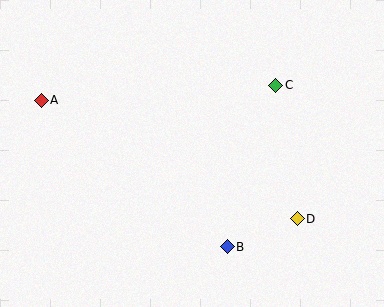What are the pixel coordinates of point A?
Point A is at (41, 100).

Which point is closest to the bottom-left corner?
Point A is closest to the bottom-left corner.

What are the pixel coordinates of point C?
Point C is at (276, 85).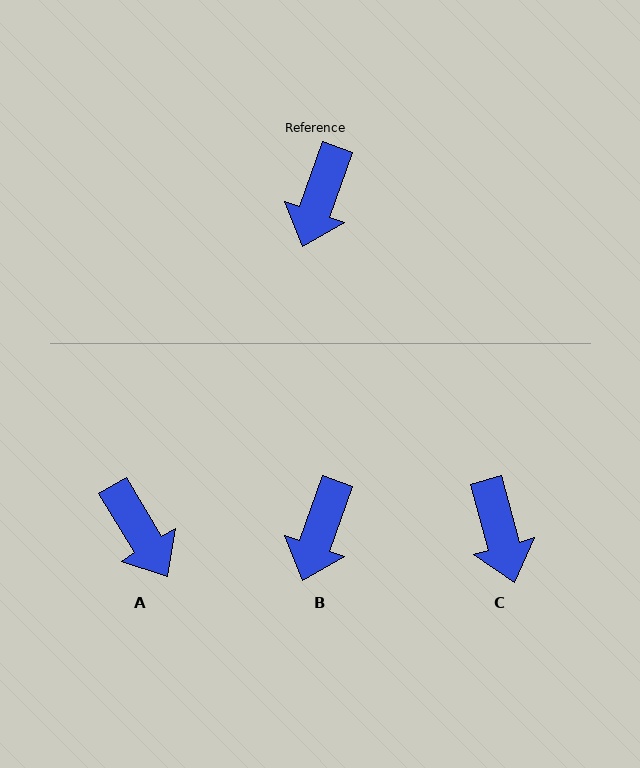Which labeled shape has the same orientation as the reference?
B.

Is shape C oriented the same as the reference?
No, it is off by about 35 degrees.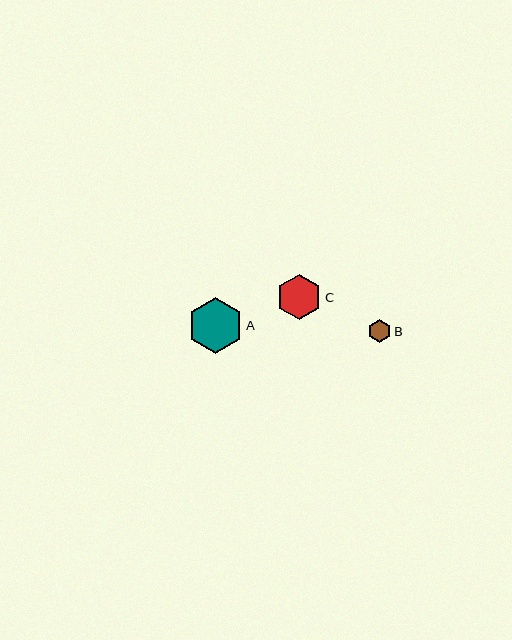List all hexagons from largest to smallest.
From largest to smallest: A, C, B.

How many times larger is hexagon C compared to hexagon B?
Hexagon C is approximately 2.0 times the size of hexagon B.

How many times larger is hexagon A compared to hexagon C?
Hexagon A is approximately 1.2 times the size of hexagon C.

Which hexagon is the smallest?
Hexagon B is the smallest with a size of approximately 23 pixels.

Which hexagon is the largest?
Hexagon A is the largest with a size of approximately 56 pixels.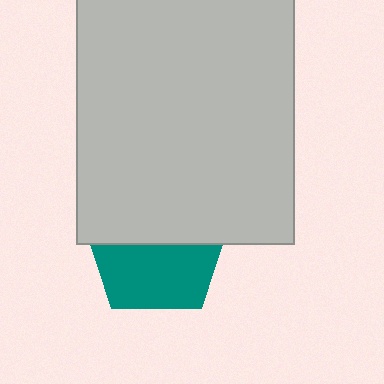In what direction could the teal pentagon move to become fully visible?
The teal pentagon could move down. That would shift it out from behind the light gray rectangle entirely.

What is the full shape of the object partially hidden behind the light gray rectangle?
The partially hidden object is a teal pentagon.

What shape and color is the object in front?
The object in front is a light gray rectangle.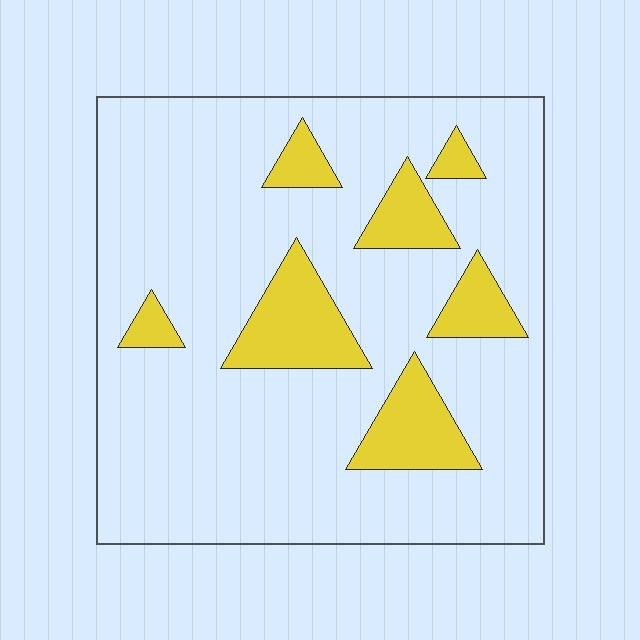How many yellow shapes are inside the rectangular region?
7.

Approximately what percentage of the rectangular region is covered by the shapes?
Approximately 15%.